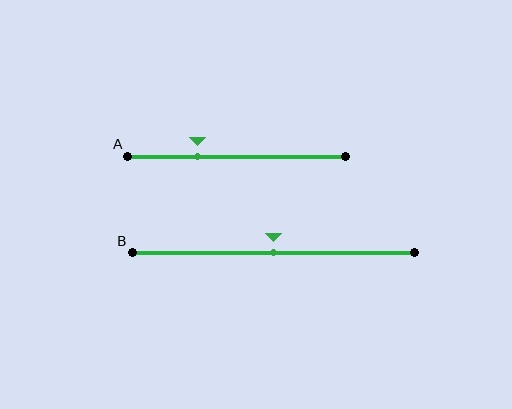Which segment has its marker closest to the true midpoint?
Segment B has its marker closest to the true midpoint.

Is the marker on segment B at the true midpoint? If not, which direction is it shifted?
Yes, the marker on segment B is at the true midpoint.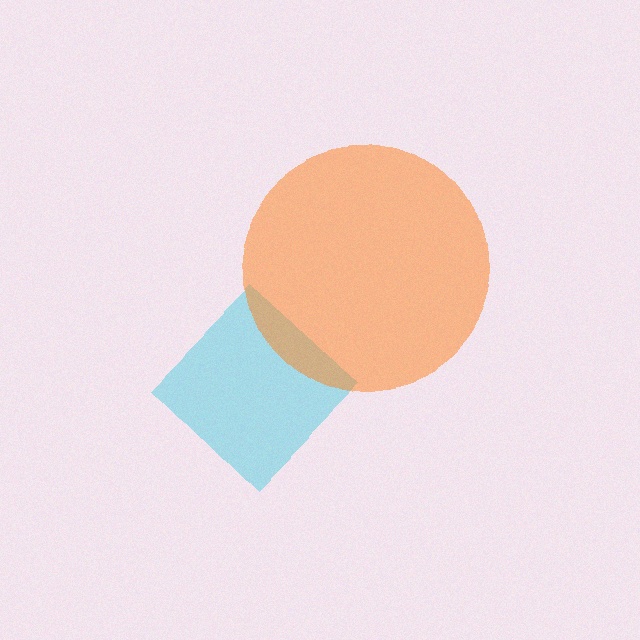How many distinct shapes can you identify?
There are 2 distinct shapes: a cyan diamond, an orange circle.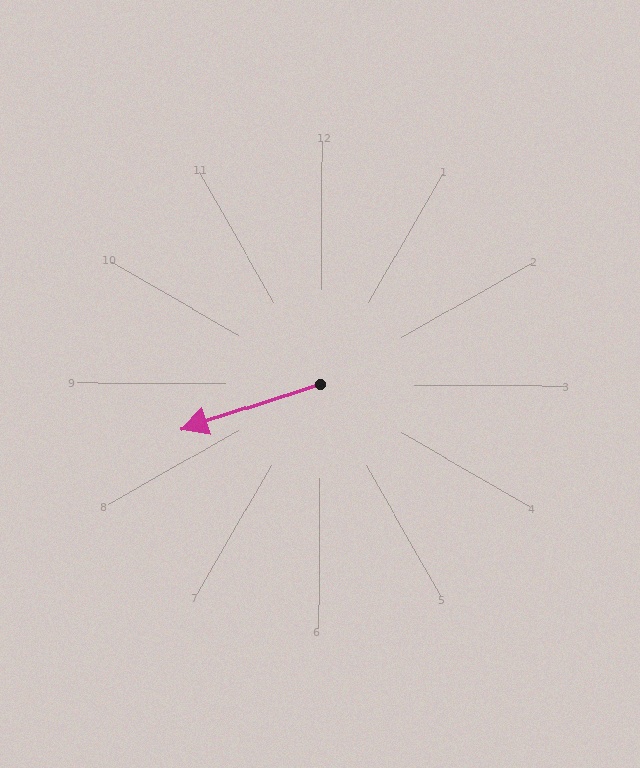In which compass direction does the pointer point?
West.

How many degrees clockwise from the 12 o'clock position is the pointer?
Approximately 252 degrees.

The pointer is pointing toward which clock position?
Roughly 8 o'clock.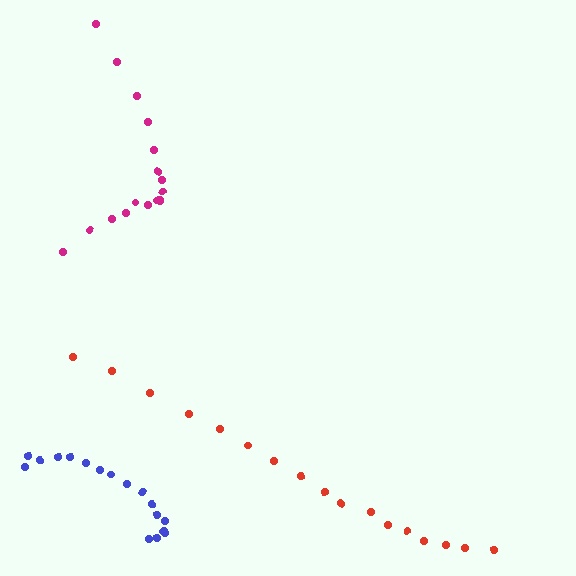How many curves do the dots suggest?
There are 3 distinct paths.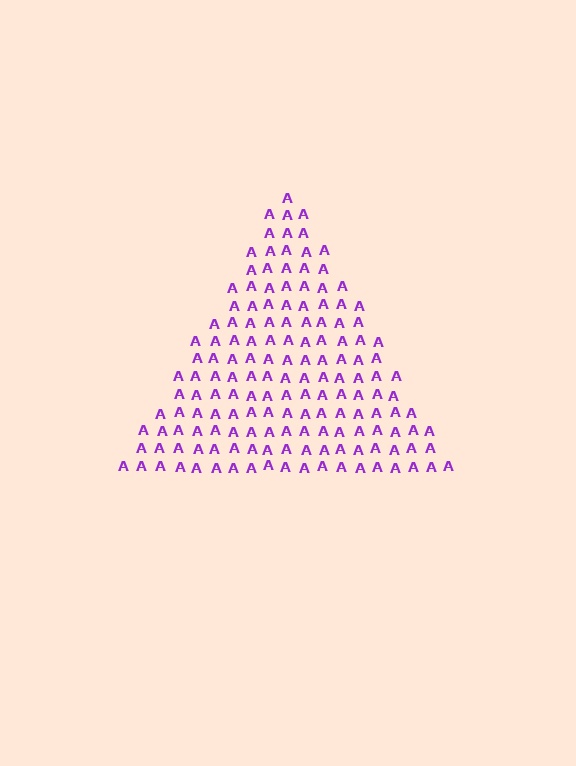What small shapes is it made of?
It is made of small letter A's.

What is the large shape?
The large shape is a triangle.